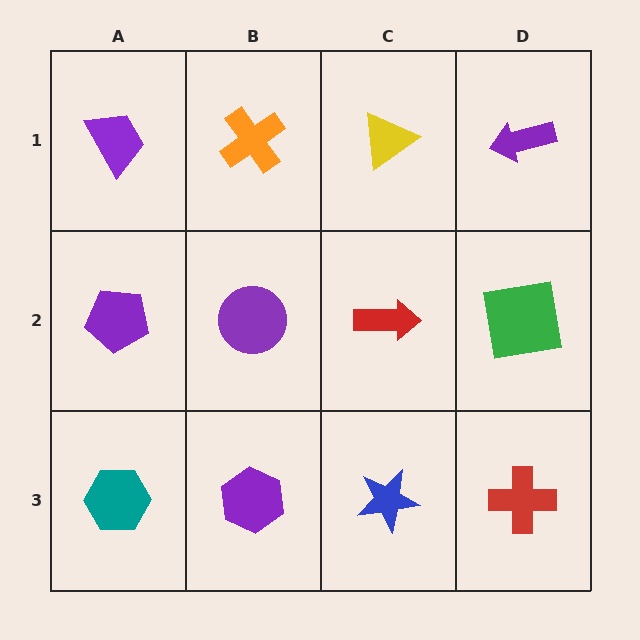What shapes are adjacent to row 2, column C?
A yellow triangle (row 1, column C), a blue star (row 3, column C), a purple circle (row 2, column B), a green square (row 2, column D).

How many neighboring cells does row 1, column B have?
3.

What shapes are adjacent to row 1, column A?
A purple pentagon (row 2, column A), an orange cross (row 1, column B).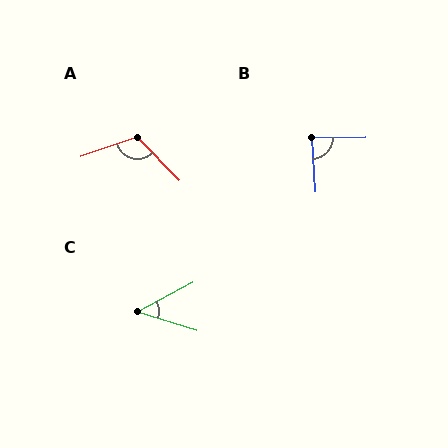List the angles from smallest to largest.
C (45°), B (87°), A (115°).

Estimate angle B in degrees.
Approximately 87 degrees.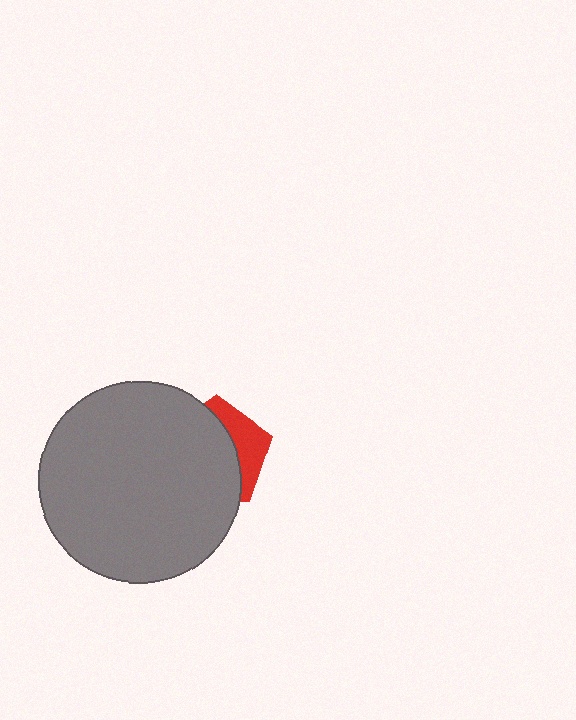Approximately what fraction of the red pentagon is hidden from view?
Roughly 69% of the red pentagon is hidden behind the gray circle.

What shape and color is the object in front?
The object in front is a gray circle.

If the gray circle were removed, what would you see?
You would see the complete red pentagon.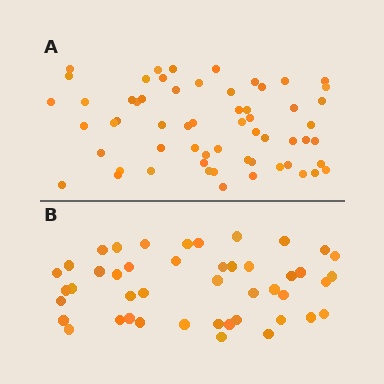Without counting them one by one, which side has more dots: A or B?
Region A (the top region) has more dots.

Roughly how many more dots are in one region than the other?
Region A has approximately 15 more dots than region B.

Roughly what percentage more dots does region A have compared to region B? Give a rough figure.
About 35% more.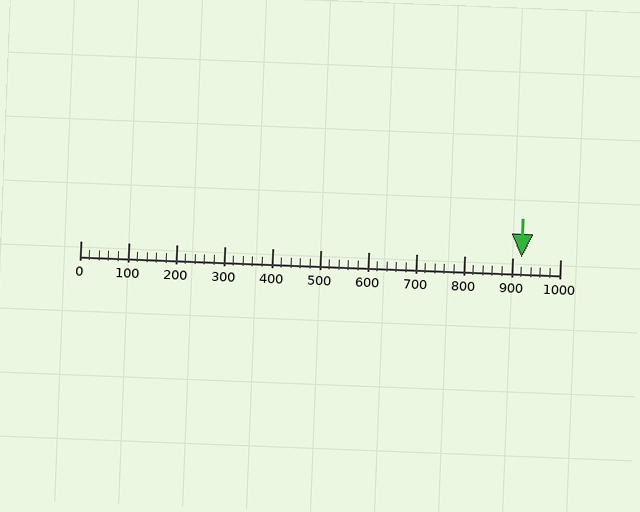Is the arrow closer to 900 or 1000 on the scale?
The arrow is closer to 900.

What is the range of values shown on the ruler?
The ruler shows values from 0 to 1000.